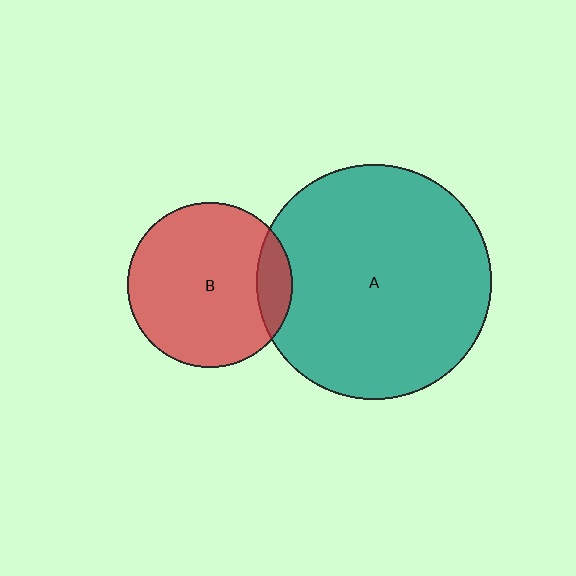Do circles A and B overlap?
Yes.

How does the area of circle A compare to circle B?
Approximately 2.0 times.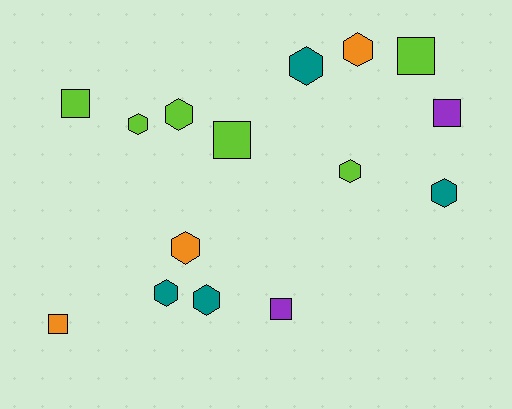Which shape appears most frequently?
Hexagon, with 9 objects.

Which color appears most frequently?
Lime, with 6 objects.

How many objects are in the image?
There are 15 objects.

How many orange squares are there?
There is 1 orange square.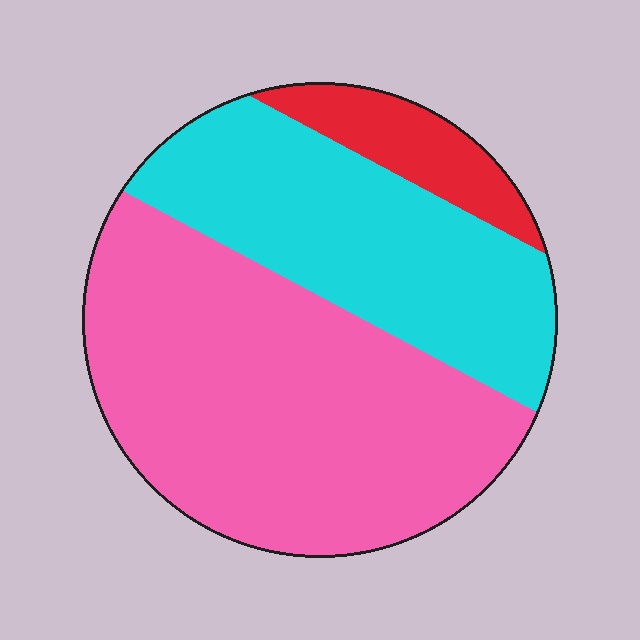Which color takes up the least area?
Red, at roughly 10%.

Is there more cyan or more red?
Cyan.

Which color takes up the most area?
Pink, at roughly 55%.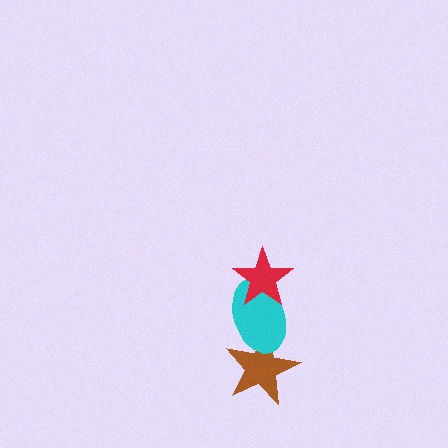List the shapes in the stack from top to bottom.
From top to bottom: the red star, the cyan ellipse, the brown star.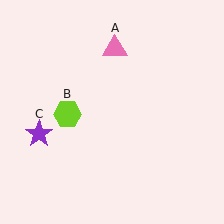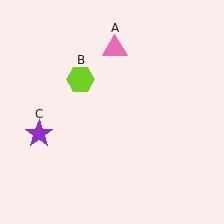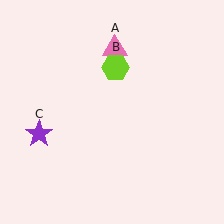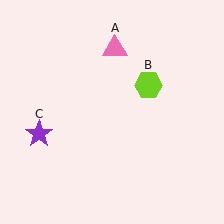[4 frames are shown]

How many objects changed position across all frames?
1 object changed position: lime hexagon (object B).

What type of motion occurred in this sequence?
The lime hexagon (object B) rotated clockwise around the center of the scene.